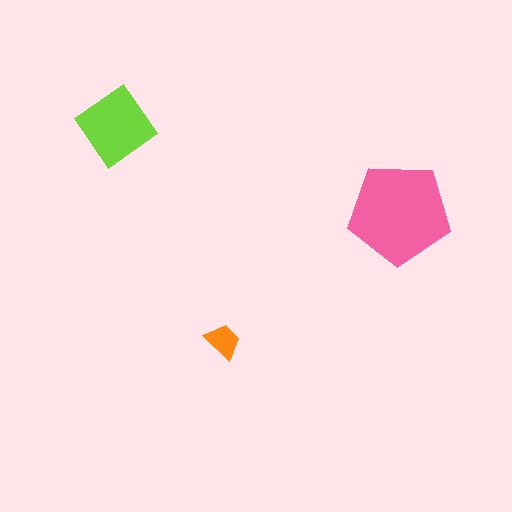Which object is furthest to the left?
The lime diamond is leftmost.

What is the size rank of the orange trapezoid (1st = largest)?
3rd.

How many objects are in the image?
There are 3 objects in the image.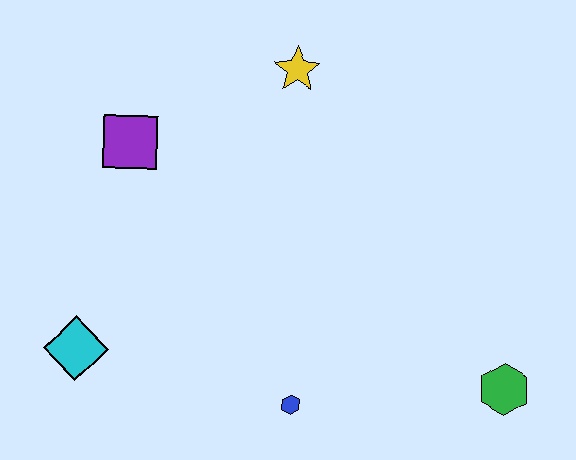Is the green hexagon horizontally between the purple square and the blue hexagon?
No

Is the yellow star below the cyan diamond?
No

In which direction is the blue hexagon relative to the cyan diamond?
The blue hexagon is to the right of the cyan diamond.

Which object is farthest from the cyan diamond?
The green hexagon is farthest from the cyan diamond.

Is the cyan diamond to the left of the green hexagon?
Yes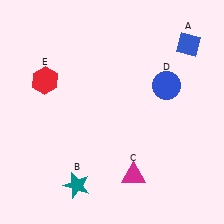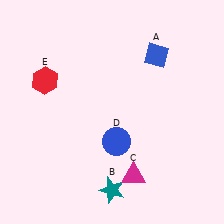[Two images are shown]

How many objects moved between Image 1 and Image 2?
3 objects moved between the two images.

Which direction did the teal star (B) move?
The teal star (B) moved right.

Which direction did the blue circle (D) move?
The blue circle (D) moved down.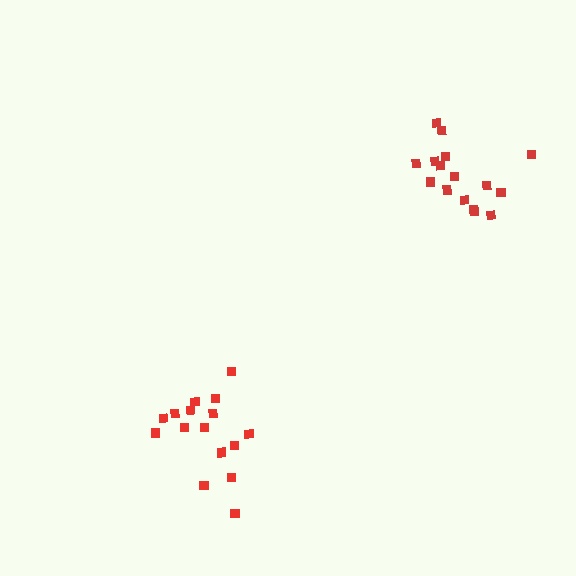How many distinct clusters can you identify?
There are 2 distinct clusters.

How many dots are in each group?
Group 1: 16 dots, Group 2: 16 dots (32 total).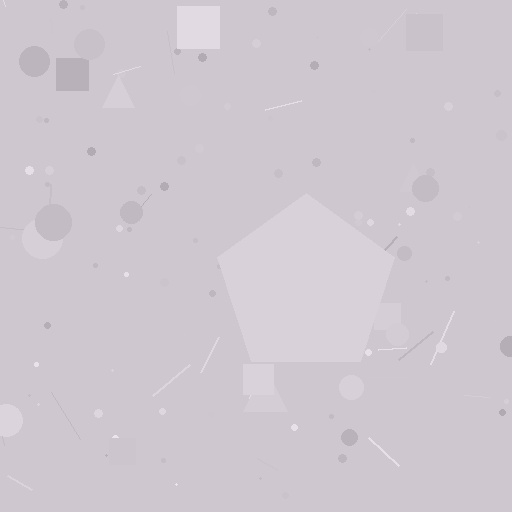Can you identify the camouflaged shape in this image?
The camouflaged shape is a pentagon.